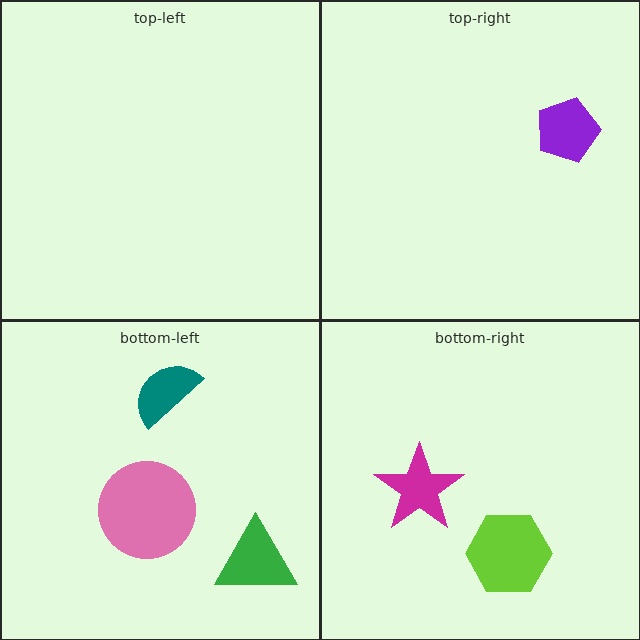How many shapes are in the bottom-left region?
3.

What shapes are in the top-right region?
The purple pentagon.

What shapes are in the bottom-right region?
The lime hexagon, the magenta star.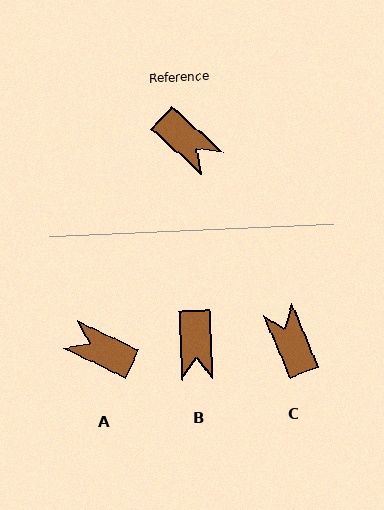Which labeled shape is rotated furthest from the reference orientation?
A, about 164 degrees away.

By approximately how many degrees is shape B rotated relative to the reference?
Approximately 46 degrees clockwise.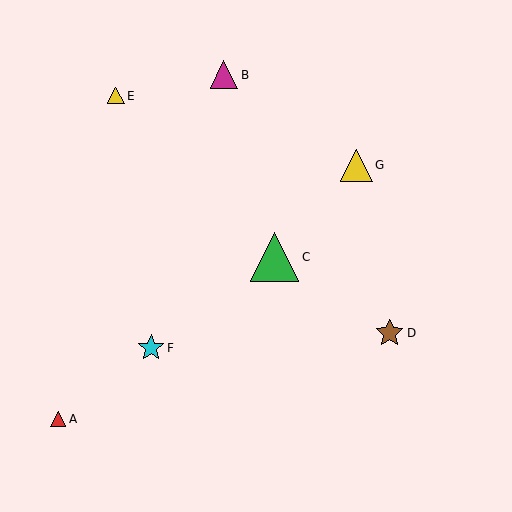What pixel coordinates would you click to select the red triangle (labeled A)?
Click at (58, 419) to select the red triangle A.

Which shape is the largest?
The green triangle (labeled C) is the largest.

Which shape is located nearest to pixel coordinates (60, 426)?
The red triangle (labeled A) at (58, 419) is nearest to that location.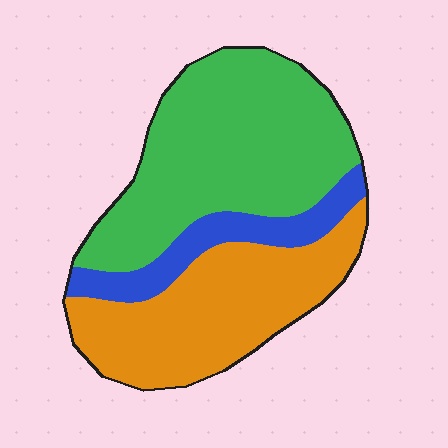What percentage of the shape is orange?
Orange takes up about three eighths (3/8) of the shape.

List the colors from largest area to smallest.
From largest to smallest: green, orange, blue.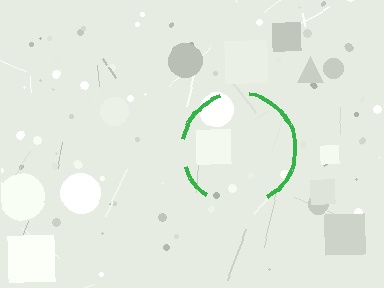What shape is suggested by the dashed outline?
The dashed outline suggests a circle.